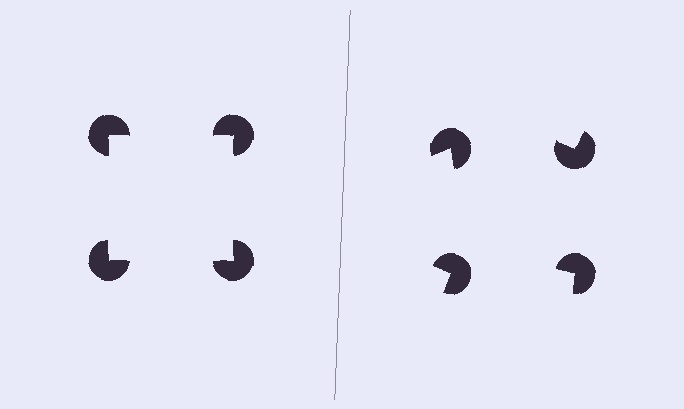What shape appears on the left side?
An illusory square.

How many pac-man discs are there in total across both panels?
8 — 4 on each side.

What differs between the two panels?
The pac-man discs are positioned identically on both sides; only the wedge orientations differ. On the left they align to a square; on the right they are misaligned.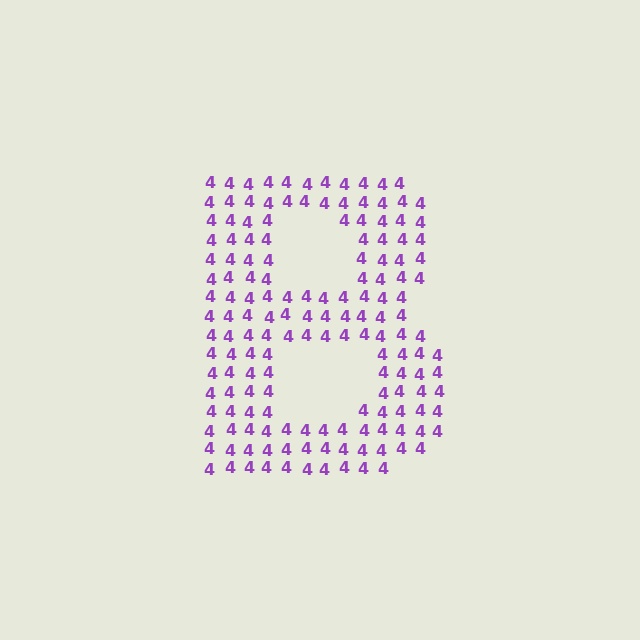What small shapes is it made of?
It is made of small digit 4's.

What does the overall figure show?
The overall figure shows the letter B.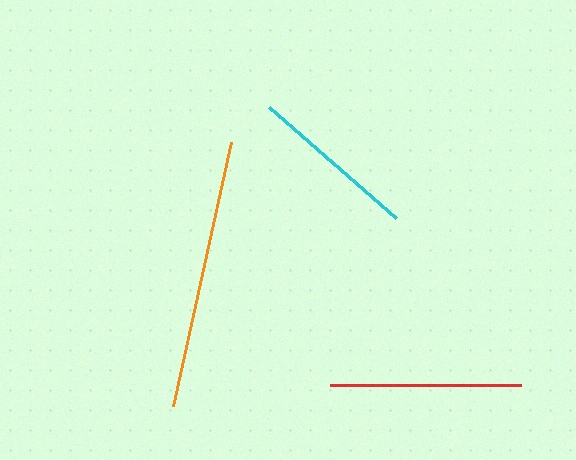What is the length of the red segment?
The red segment is approximately 191 pixels long.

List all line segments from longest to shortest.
From longest to shortest: orange, red, cyan.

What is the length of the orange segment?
The orange segment is approximately 270 pixels long.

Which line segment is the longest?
The orange line is the longest at approximately 270 pixels.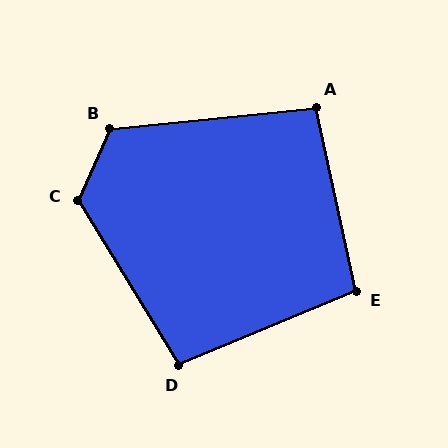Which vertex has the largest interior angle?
C, at approximately 124 degrees.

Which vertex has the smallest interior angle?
A, at approximately 97 degrees.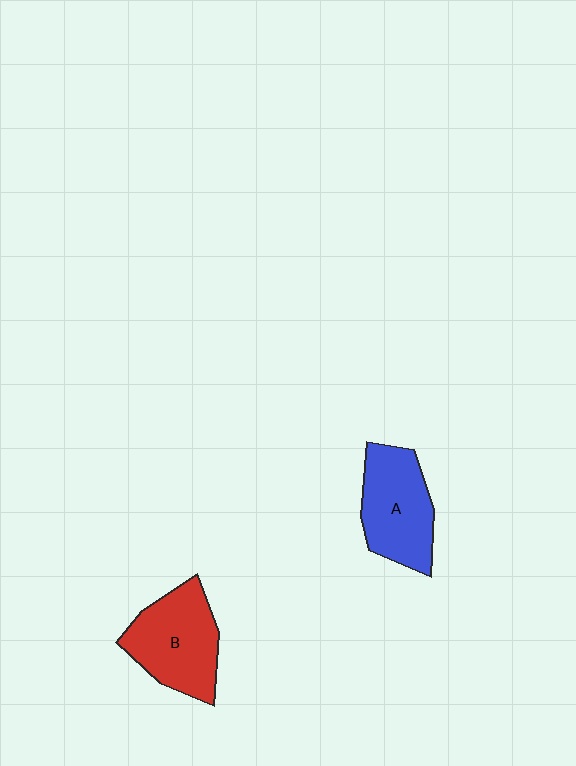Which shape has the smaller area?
Shape A (blue).